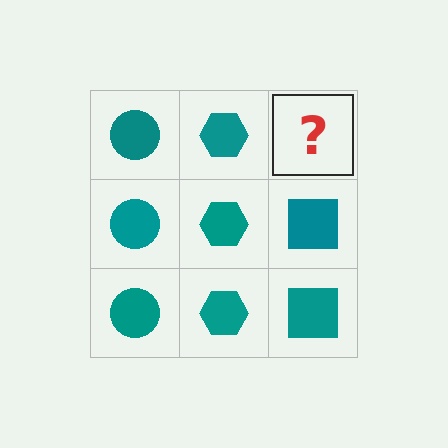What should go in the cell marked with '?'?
The missing cell should contain a teal square.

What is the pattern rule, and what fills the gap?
The rule is that each column has a consistent shape. The gap should be filled with a teal square.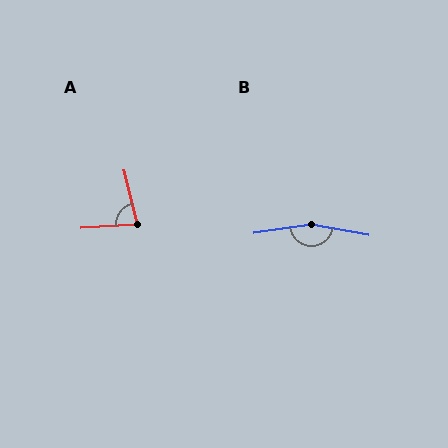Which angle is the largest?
B, at approximately 161 degrees.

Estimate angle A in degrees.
Approximately 80 degrees.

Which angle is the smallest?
A, at approximately 80 degrees.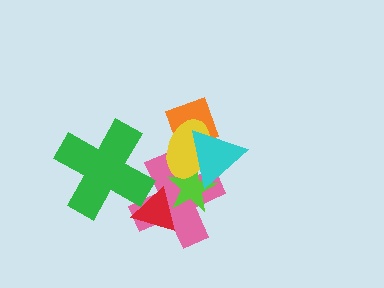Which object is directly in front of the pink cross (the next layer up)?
The red triangle is directly in front of the pink cross.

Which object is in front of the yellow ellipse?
The cyan triangle is in front of the yellow ellipse.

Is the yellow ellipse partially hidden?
Yes, it is partially covered by another shape.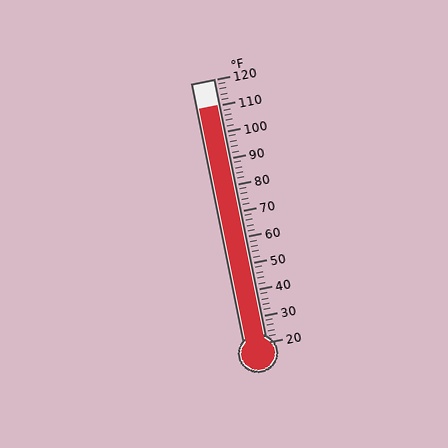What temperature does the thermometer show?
The thermometer shows approximately 110°F.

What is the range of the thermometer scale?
The thermometer scale ranges from 20°F to 120°F.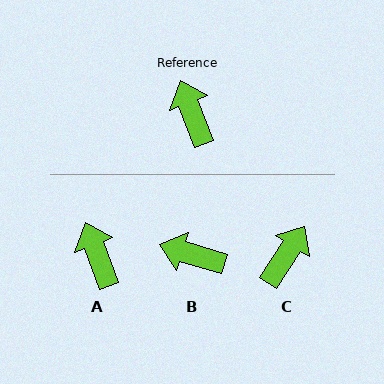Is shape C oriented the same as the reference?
No, it is off by about 53 degrees.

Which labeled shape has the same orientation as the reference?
A.